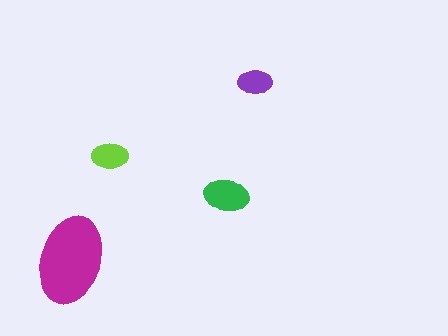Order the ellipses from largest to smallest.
the magenta one, the green one, the lime one, the purple one.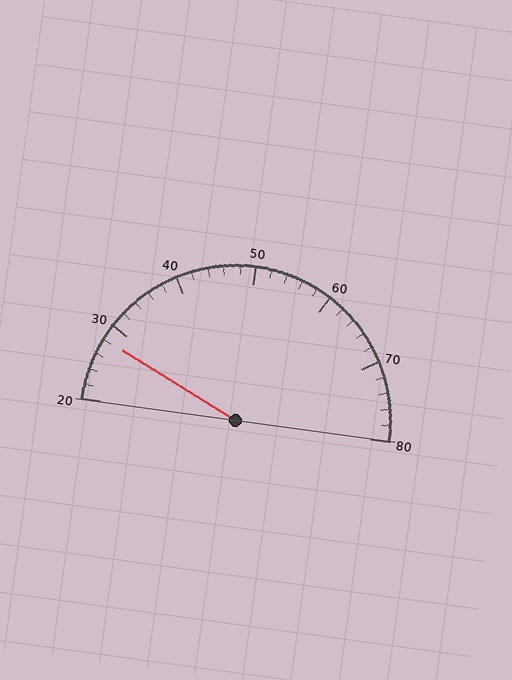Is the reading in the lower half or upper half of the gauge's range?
The reading is in the lower half of the range (20 to 80).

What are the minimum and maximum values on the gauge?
The gauge ranges from 20 to 80.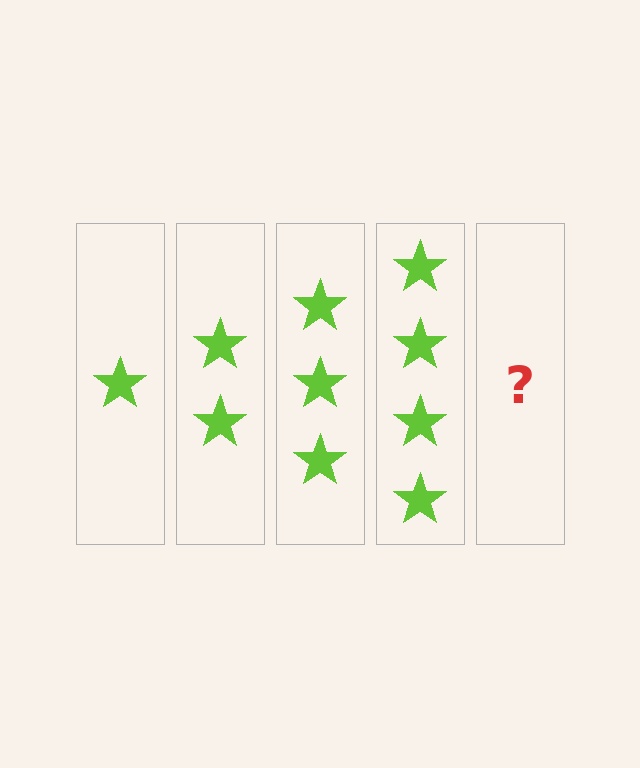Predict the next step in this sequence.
The next step is 5 stars.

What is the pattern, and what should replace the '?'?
The pattern is that each step adds one more star. The '?' should be 5 stars.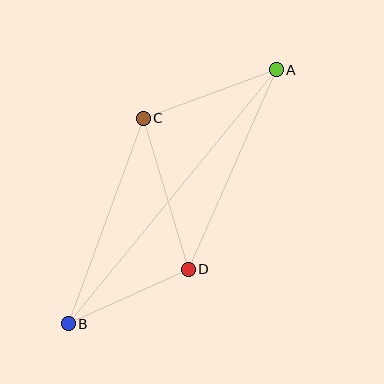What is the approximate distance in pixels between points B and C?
The distance between B and C is approximately 219 pixels.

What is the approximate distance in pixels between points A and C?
The distance between A and C is approximately 142 pixels.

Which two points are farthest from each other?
Points A and B are farthest from each other.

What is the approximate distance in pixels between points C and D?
The distance between C and D is approximately 158 pixels.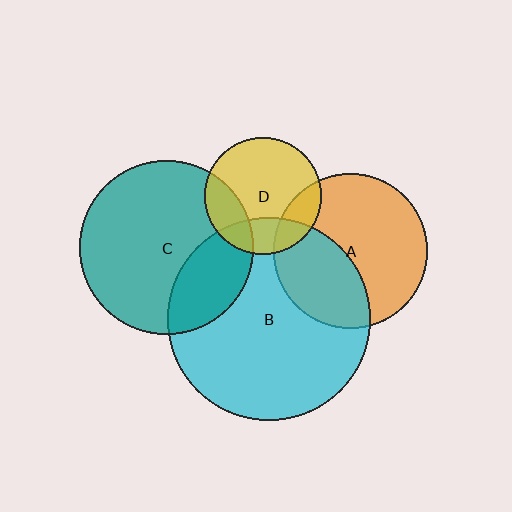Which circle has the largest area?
Circle B (cyan).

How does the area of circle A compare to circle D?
Approximately 1.7 times.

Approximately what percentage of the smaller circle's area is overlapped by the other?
Approximately 20%.